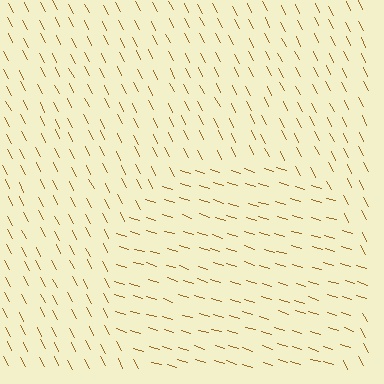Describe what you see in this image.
The image is filled with small brown line segments. A circle region in the image has lines oriented differently from the surrounding lines, creating a visible texture boundary.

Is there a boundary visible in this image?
Yes, there is a texture boundary formed by a change in line orientation.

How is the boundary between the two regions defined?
The boundary is defined purely by a change in line orientation (approximately 45 degrees difference). All lines are the same color and thickness.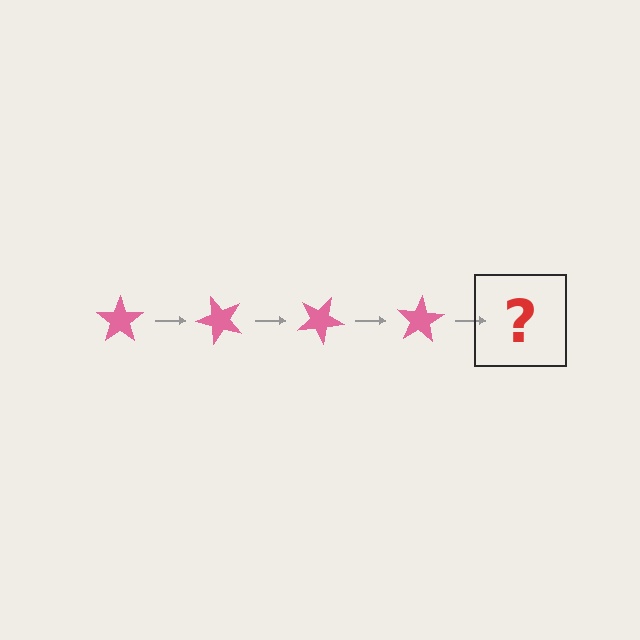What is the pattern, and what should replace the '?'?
The pattern is that the star rotates 50 degrees each step. The '?' should be a pink star rotated 200 degrees.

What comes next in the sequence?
The next element should be a pink star rotated 200 degrees.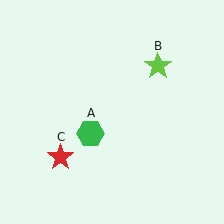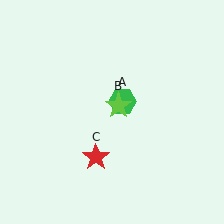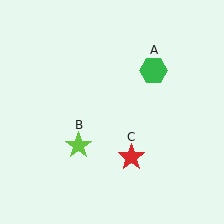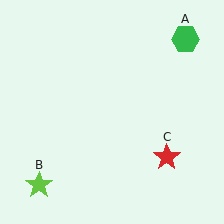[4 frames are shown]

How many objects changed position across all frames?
3 objects changed position: green hexagon (object A), lime star (object B), red star (object C).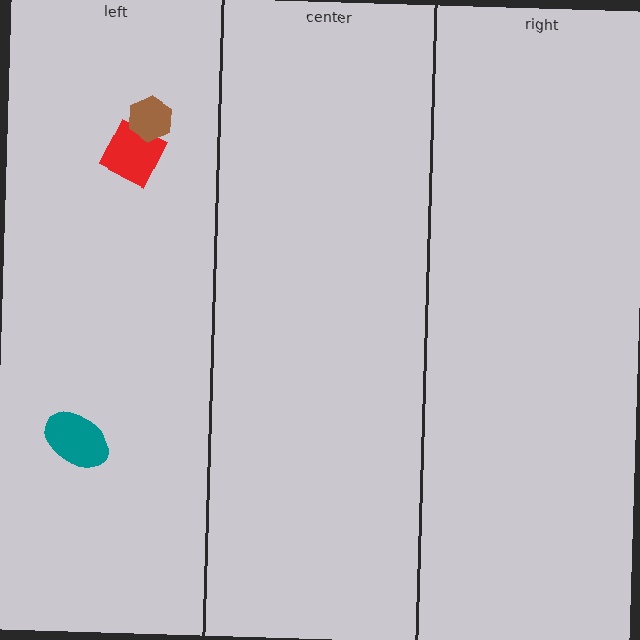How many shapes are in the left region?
3.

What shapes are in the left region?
The red square, the brown hexagon, the teal ellipse.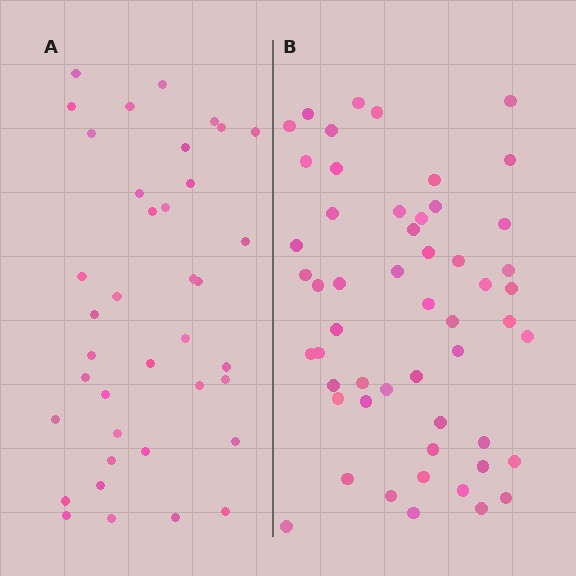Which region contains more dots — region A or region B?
Region B (the right region) has more dots.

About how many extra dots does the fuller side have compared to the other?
Region B has approximately 15 more dots than region A.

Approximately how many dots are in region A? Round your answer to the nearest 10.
About 40 dots. (The exact count is 38, which rounds to 40.)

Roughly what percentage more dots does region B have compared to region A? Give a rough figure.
About 40% more.